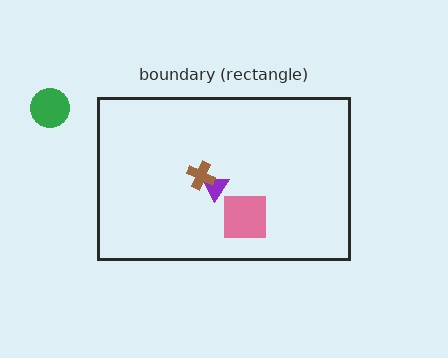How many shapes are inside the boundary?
3 inside, 1 outside.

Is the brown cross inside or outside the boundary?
Inside.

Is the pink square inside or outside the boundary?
Inside.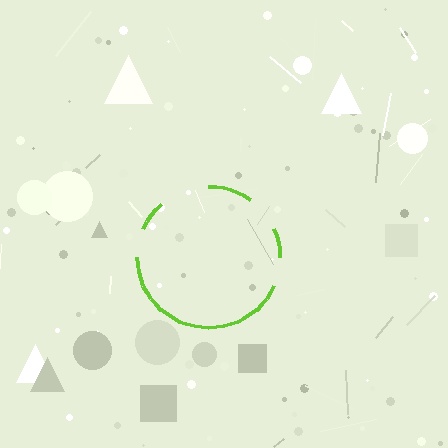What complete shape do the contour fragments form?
The contour fragments form a circle.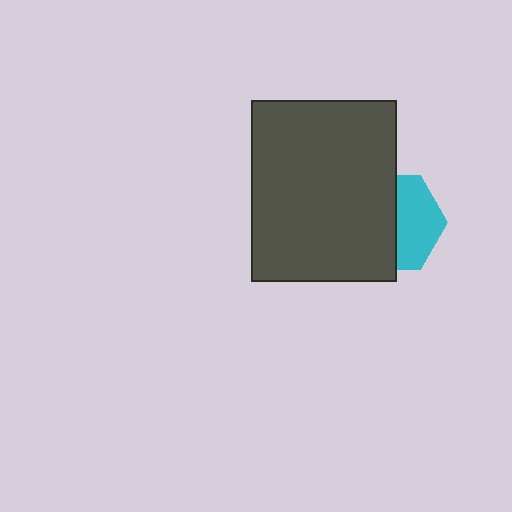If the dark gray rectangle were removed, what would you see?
You would see the complete cyan hexagon.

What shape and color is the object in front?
The object in front is a dark gray rectangle.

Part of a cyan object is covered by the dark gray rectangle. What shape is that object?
It is a hexagon.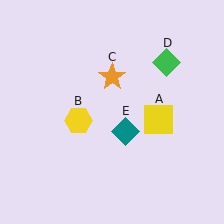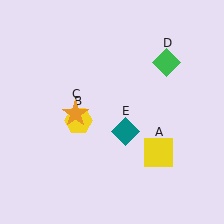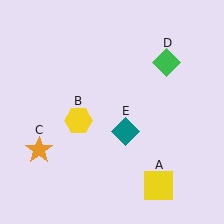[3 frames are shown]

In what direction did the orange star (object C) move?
The orange star (object C) moved down and to the left.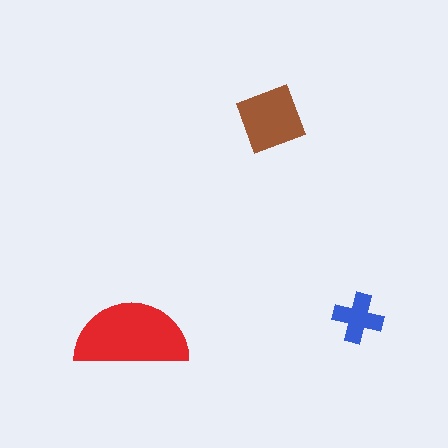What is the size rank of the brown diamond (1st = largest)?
2nd.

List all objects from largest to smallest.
The red semicircle, the brown diamond, the blue cross.